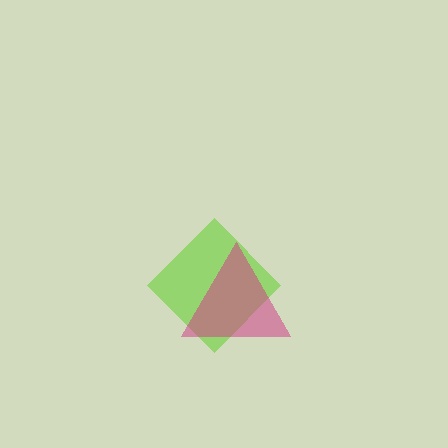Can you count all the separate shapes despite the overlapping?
Yes, there are 2 separate shapes.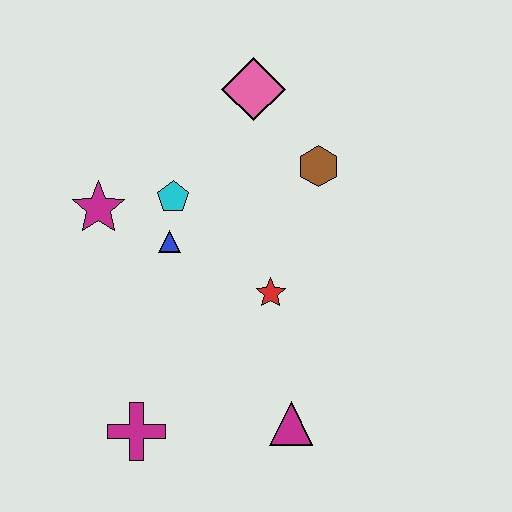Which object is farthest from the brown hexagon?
The magenta cross is farthest from the brown hexagon.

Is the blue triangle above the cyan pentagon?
No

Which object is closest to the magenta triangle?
The red star is closest to the magenta triangle.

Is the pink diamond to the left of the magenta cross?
No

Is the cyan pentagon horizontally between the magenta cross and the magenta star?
No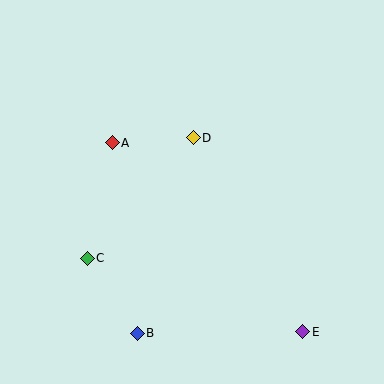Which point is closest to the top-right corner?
Point D is closest to the top-right corner.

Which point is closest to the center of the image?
Point D at (193, 138) is closest to the center.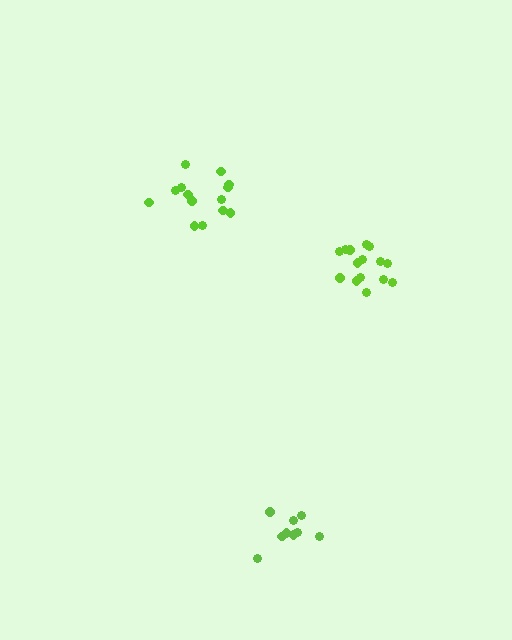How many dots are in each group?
Group 1: 15 dots, Group 2: 14 dots, Group 3: 9 dots (38 total).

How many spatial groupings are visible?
There are 3 spatial groupings.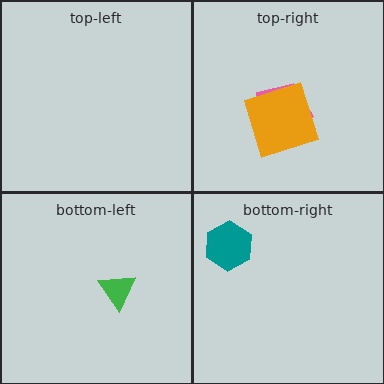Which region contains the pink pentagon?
The top-right region.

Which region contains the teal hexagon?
The bottom-right region.